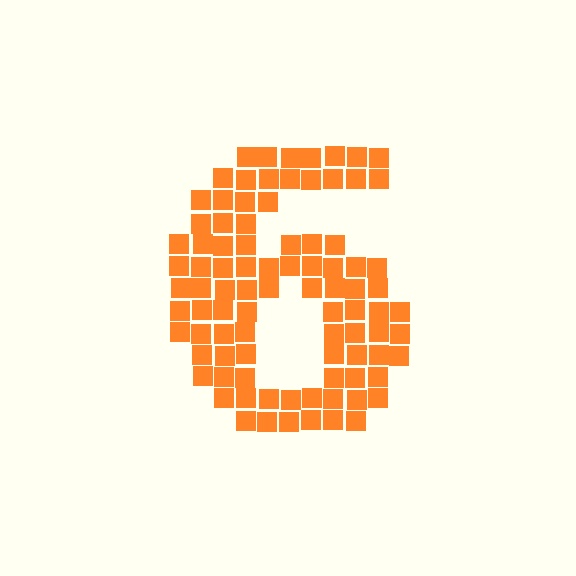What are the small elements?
The small elements are squares.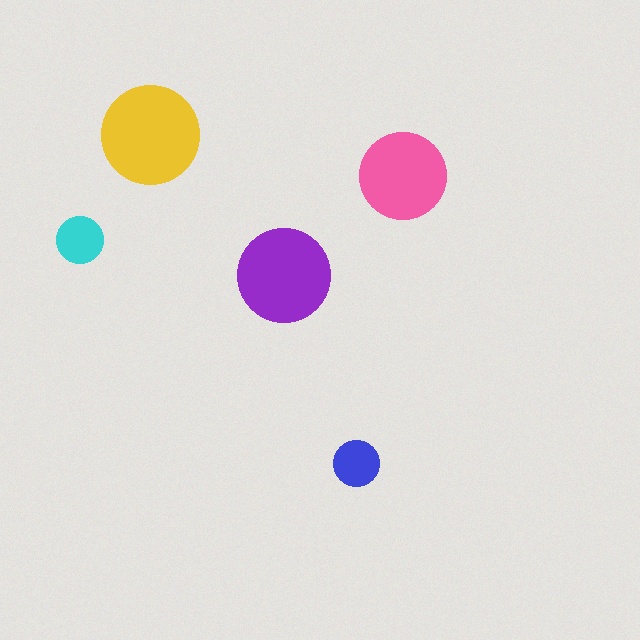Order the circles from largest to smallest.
the yellow one, the purple one, the pink one, the cyan one, the blue one.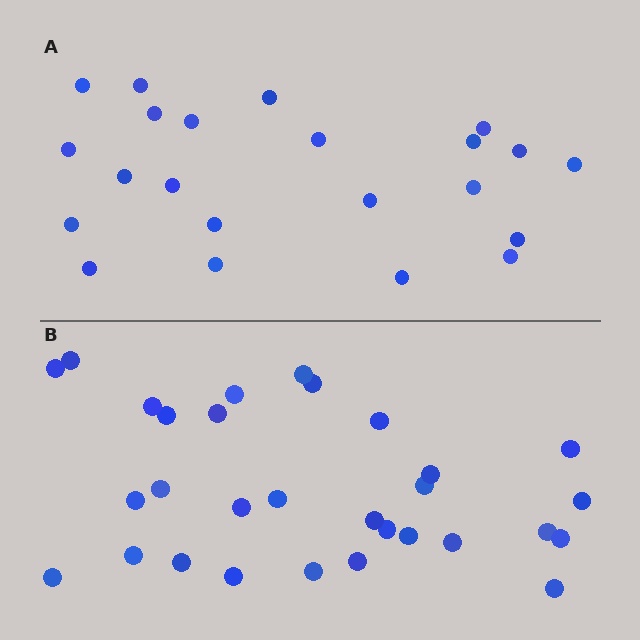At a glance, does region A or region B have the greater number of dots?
Region B (the bottom region) has more dots.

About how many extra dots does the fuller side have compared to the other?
Region B has roughly 8 or so more dots than region A.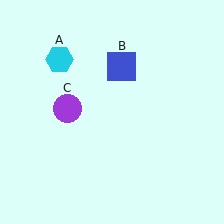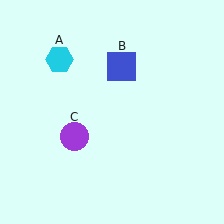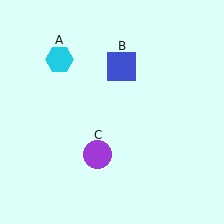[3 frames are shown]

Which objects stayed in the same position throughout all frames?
Cyan hexagon (object A) and blue square (object B) remained stationary.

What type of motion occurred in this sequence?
The purple circle (object C) rotated counterclockwise around the center of the scene.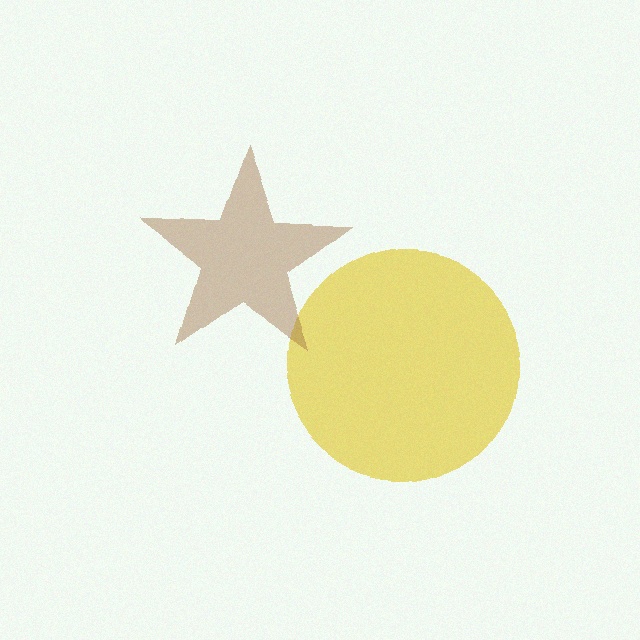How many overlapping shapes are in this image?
There are 2 overlapping shapes in the image.